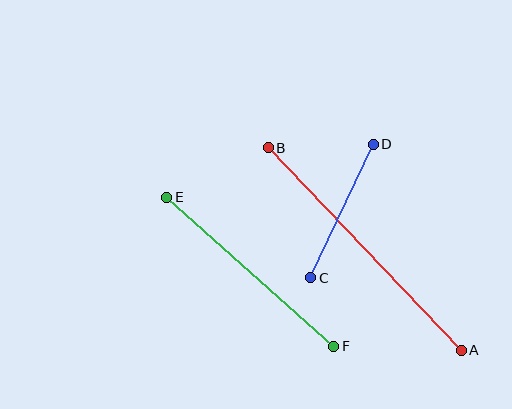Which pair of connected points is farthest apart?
Points A and B are farthest apart.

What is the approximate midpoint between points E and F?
The midpoint is at approximately (250, 272) pixels.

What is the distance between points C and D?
The distance is approximately 147 pixels.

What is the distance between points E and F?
The distance is approximately 224 pixels.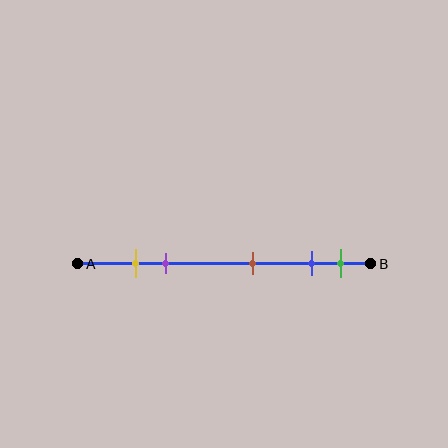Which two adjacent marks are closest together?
The yellow and purple marks are the closest adjacent pair.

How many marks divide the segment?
There are 5 marks dividing the segment.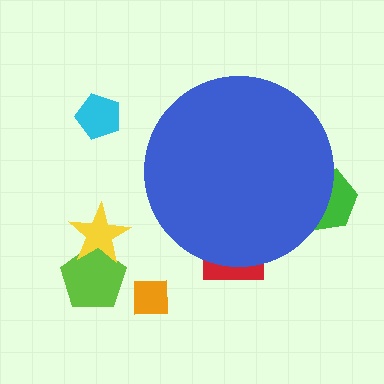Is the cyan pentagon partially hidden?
No, the cyan pentagon is fully visible.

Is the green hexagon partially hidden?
Yes, the green hexagon is partially hidden behind the blue circle.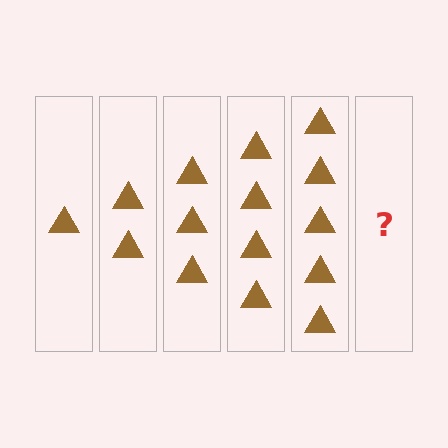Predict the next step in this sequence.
The next step is 6 triangles.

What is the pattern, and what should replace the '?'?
The pattern is that each step adds one more triangle. The '?' should be 6 triangles.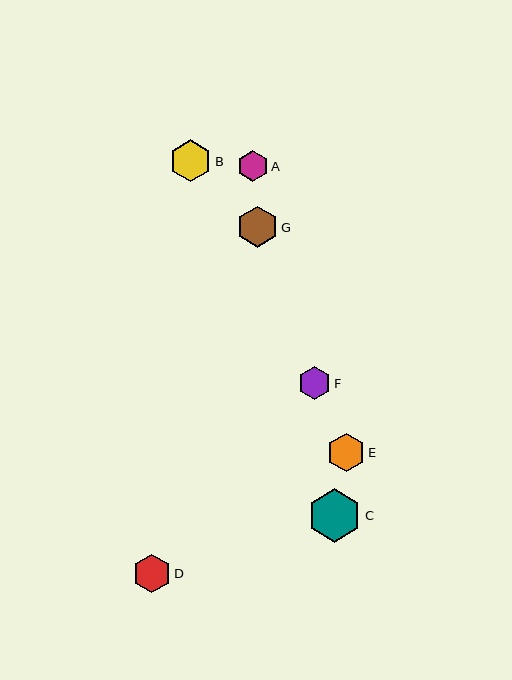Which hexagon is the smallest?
Hexagon A is the smallest with a size of approximately 31 pixels.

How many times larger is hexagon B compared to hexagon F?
Hexagon B is approximately 1.3 times the size of hexagon F.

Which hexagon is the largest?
Hexagon C is the largest with a size of approximately 54 pixels.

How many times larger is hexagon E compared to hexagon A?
Hexagon E is approximately 1.2 times the size of hexagon A.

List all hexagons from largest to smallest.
From largest to smallest: C, B, G, D, E, F, A.